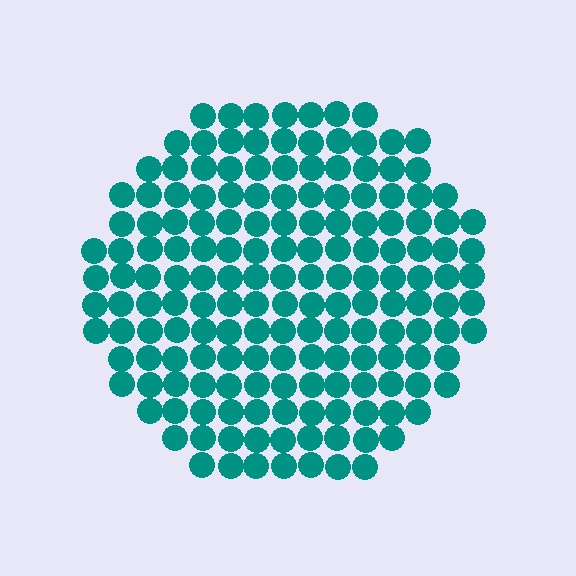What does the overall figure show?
The overall figure shows a circle.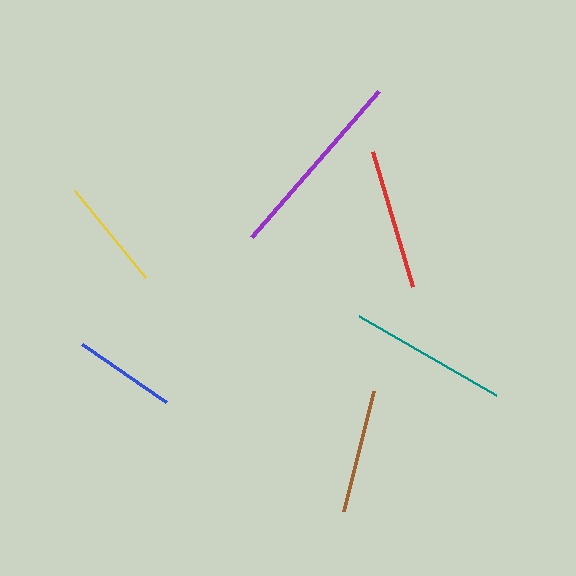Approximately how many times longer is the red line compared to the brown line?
The red line is approximately 1.1 times the length of the brown line.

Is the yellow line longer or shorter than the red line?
The red line is longer than the yellow line.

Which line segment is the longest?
The purple line is the longest at approximately 193 pixels.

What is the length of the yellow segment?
The yellow segment is approximately 112 pixels long.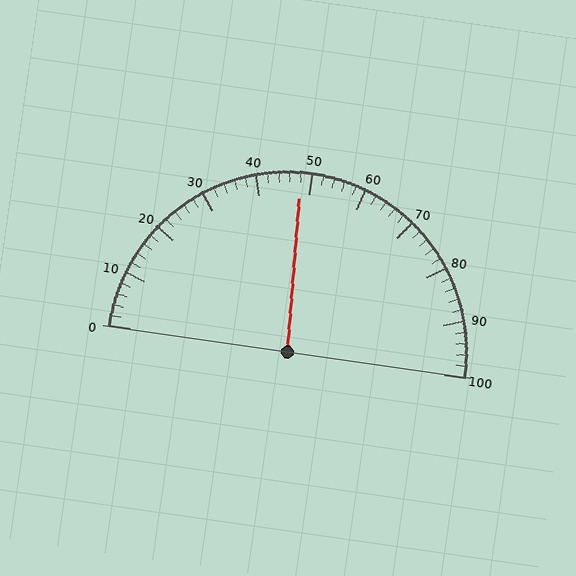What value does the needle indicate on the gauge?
The needle indicates approximately 48.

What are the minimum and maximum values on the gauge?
The gauge ranges from 0 to 100.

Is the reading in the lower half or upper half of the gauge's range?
The reading is in the lower half of the range (0 to 100).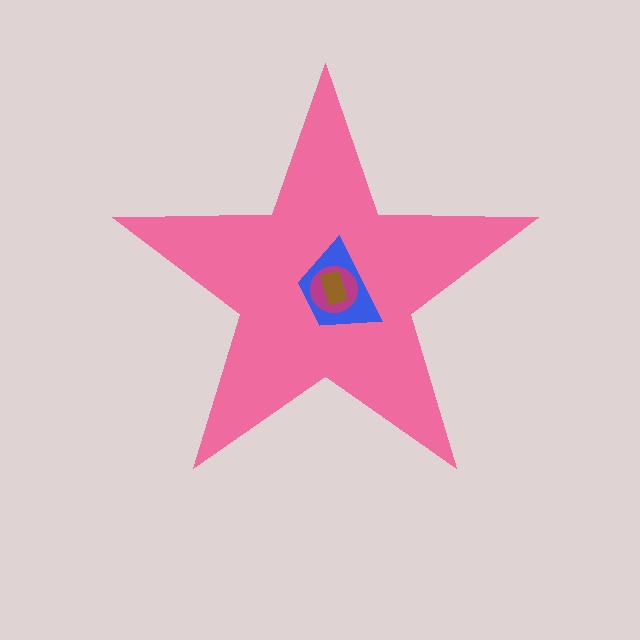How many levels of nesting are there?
4.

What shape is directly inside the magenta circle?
The brown rectangle.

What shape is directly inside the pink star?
The blue trapezoid.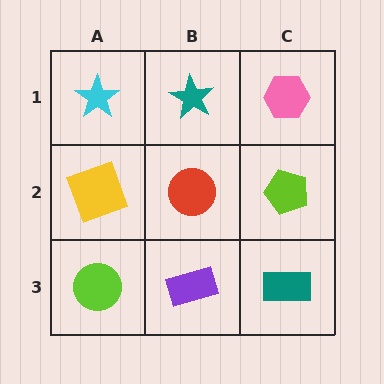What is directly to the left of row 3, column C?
A purple rectangle.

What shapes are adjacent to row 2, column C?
A pink hexagon (row 1, column C), a teal rectangle (row 3, column C), a red circle (row 2, column B).